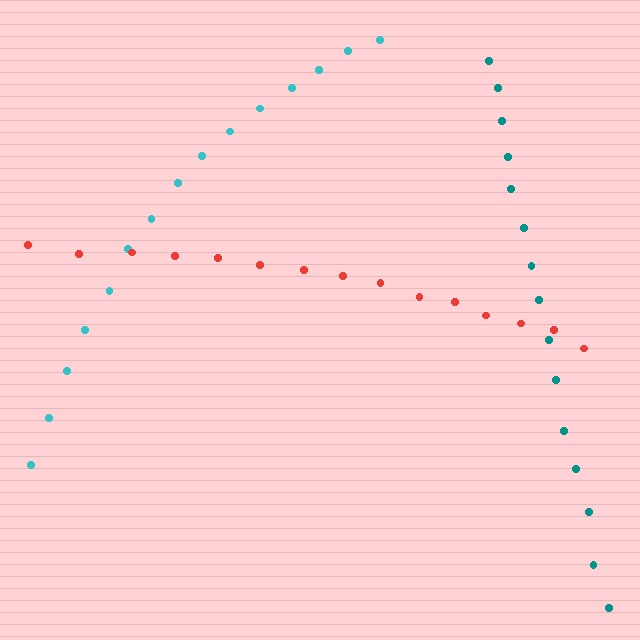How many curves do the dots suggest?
There are 3 distinct paths.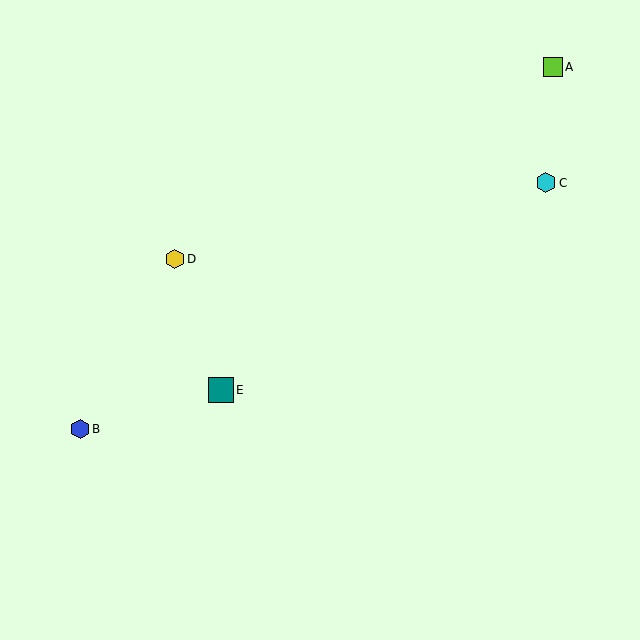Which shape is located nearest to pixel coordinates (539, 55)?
The lime square (labeled A) at (553, 67) is nearest to that location.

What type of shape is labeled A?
Shape A is a lime square.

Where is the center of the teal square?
The center of the teal square is at (221, 390).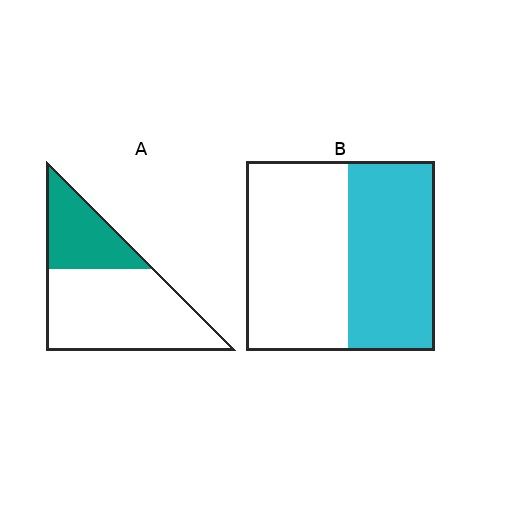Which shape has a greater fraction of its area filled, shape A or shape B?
Shape B.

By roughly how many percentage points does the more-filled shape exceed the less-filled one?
By roughly 15 percentage points (B over A).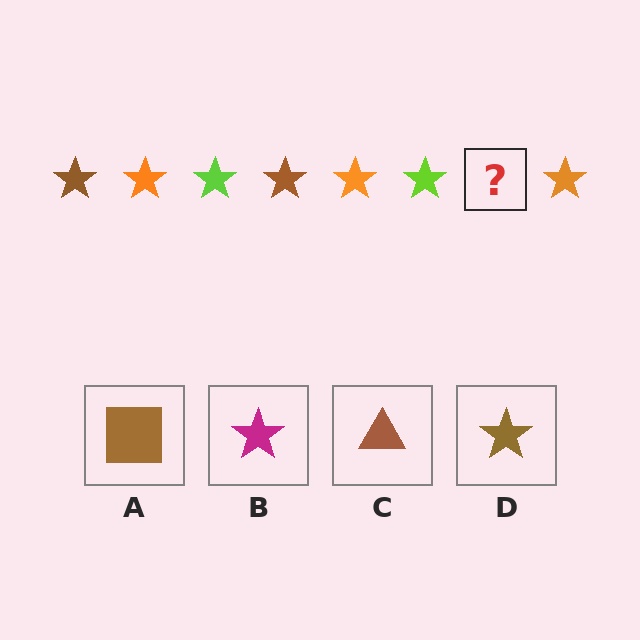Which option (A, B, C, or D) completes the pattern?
D.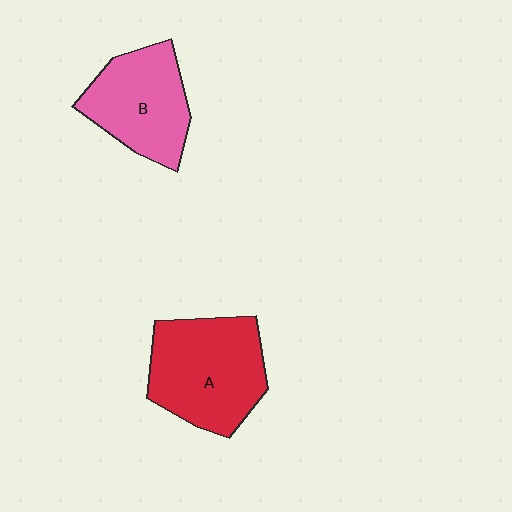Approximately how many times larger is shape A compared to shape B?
Approximately 1.2 times.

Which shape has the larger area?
Shape A (red).